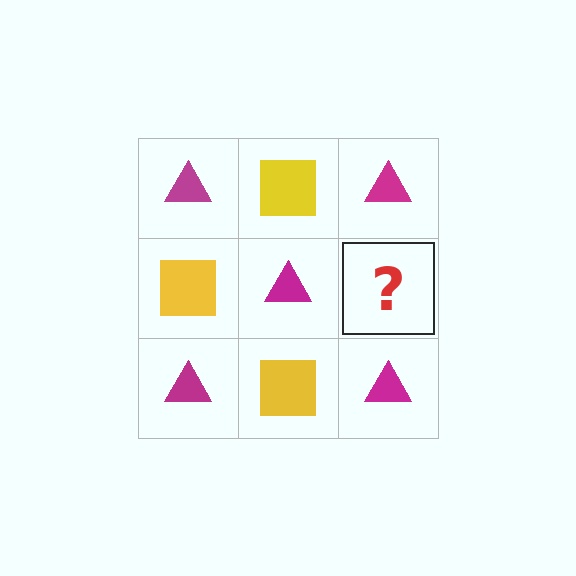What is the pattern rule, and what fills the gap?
The rule is that it alternates magenta triangle and yellow square in a checkerboard pattern. The gap should be filled with a yellow square.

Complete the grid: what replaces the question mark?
The question mark should be replaced with a yellow square.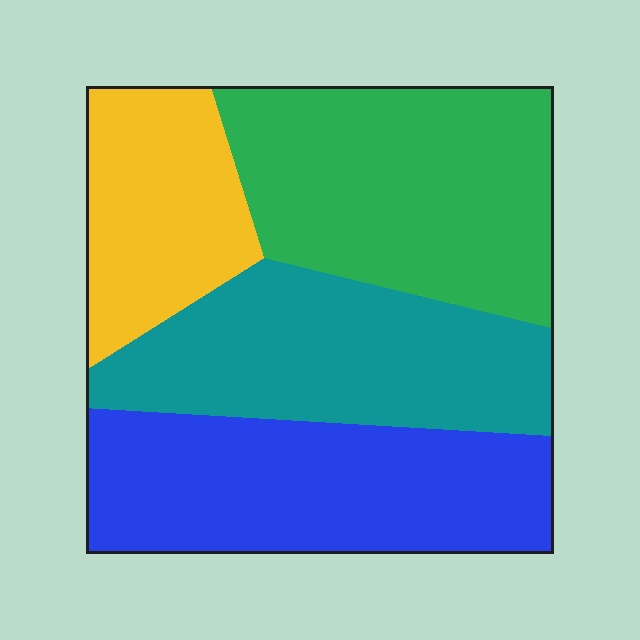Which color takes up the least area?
Yellow, at roughly 15%.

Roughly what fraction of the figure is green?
Green takes up about one third (1/3) of the figure.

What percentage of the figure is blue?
Blue takes up about one quarter (1/4) of the figure.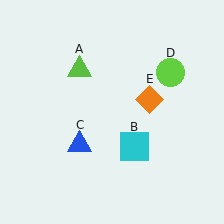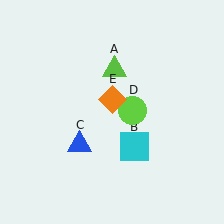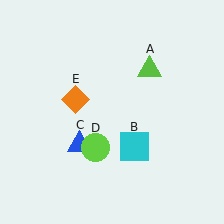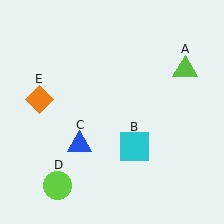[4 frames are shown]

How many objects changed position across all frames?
3 objects changed position: lime triangle (object A), lime circle (object D), orange diamond (object E).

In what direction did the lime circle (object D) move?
The lime circle (object D) moved down and to the left.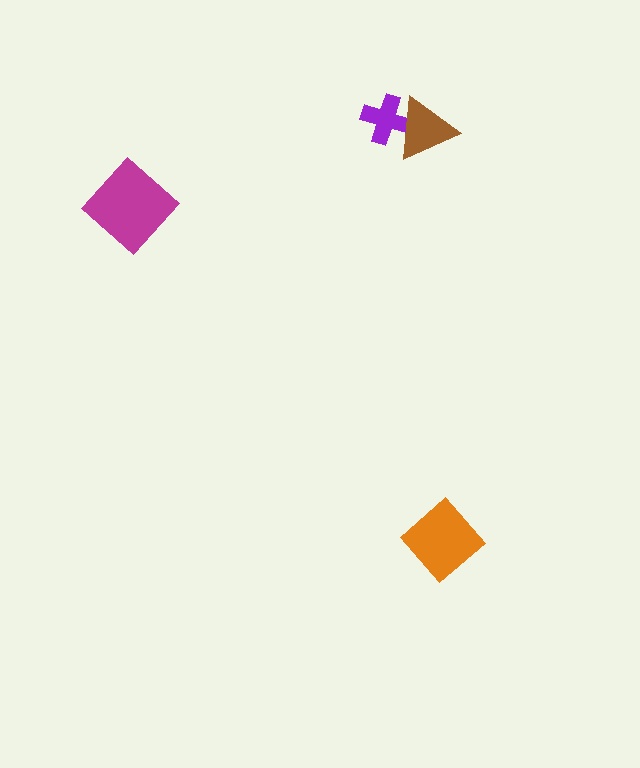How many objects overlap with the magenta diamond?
0 objects overlap with the magenta diamond.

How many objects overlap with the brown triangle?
1 object overlaps with the brown triangle.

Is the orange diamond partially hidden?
No, no other shape covers it.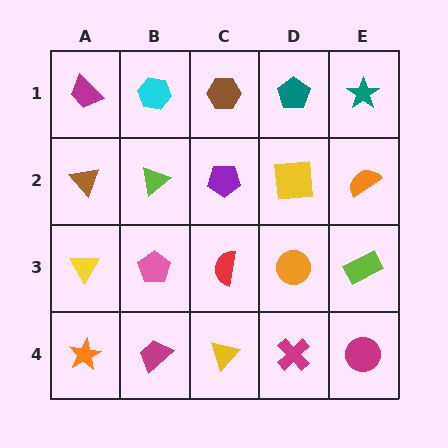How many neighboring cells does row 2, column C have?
4.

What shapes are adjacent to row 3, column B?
A lime triangle (row 2, column B), a magenta trapezoid (row 4, column B), a yellow triangle (row 3, column A), a red semicircle (row 3, column C).